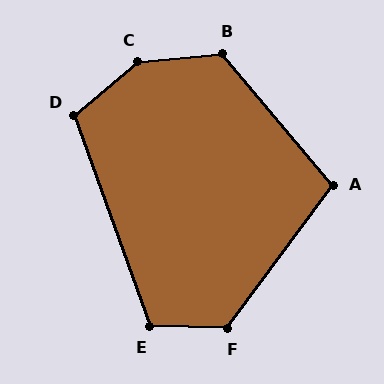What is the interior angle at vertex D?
Approximately 110 degrees (obtuse).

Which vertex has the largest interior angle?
C, at approximately 145 degrees.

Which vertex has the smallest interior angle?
A, at approximately 103 degrees.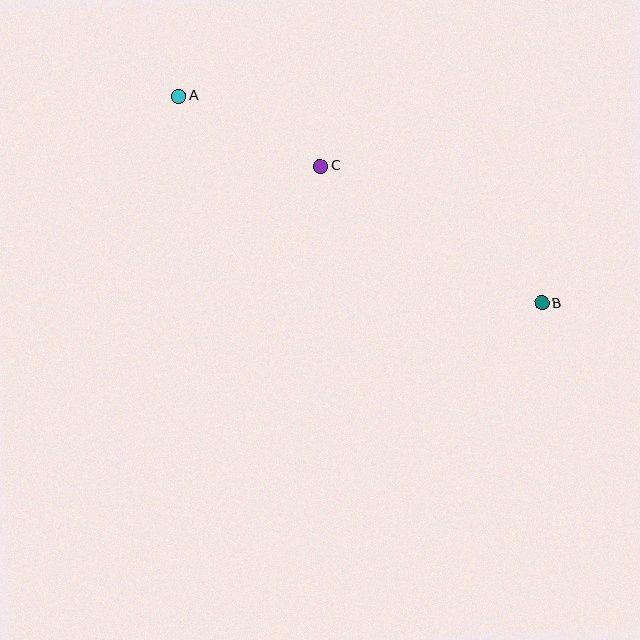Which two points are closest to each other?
Points A and C are closest to each other.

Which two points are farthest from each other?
Points A and B are farthest from each other.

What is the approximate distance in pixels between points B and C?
The distance between B and C is approximately 260 pixels.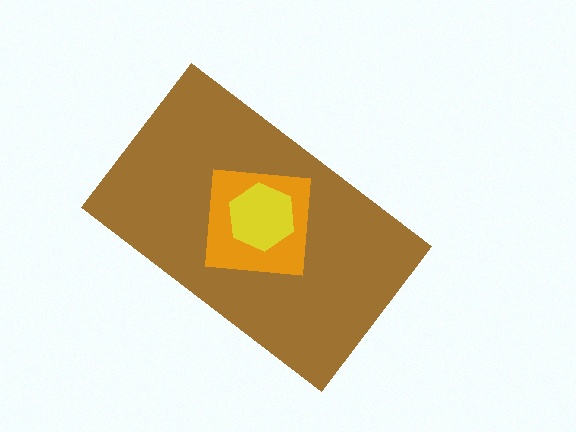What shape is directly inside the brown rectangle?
The orange square.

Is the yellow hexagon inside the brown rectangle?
Yes.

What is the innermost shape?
The yellow hexagon.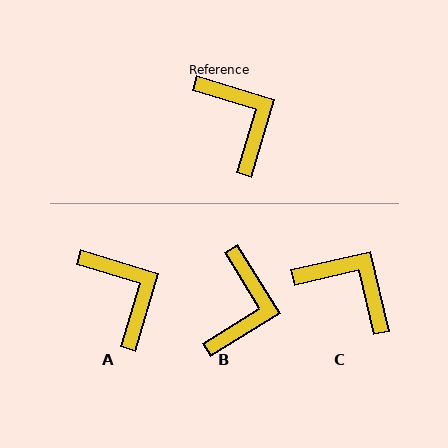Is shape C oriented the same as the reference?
No, it is off by about 30 degrees.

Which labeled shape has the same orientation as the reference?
A.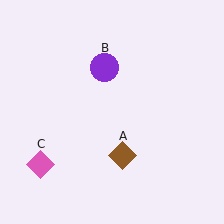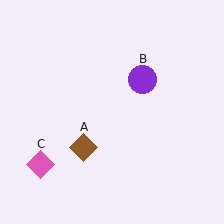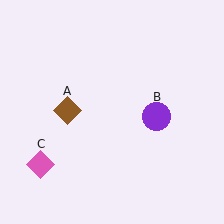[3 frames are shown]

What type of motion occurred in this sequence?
The brown diamond (object A), purple circle (object B) rotated clockwise around the center of the scene.